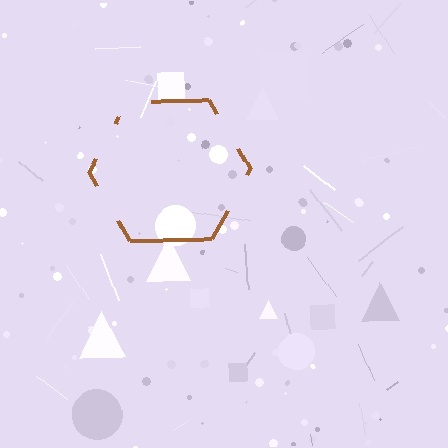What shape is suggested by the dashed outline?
The dashed outline suggests a hexagon.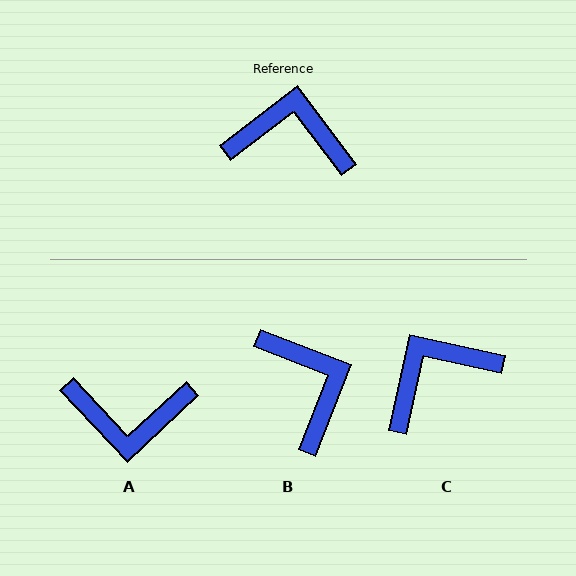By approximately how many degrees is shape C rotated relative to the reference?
Approximately 40 degrees counter-clockwise.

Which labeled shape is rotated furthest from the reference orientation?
A, about 174 degrees away.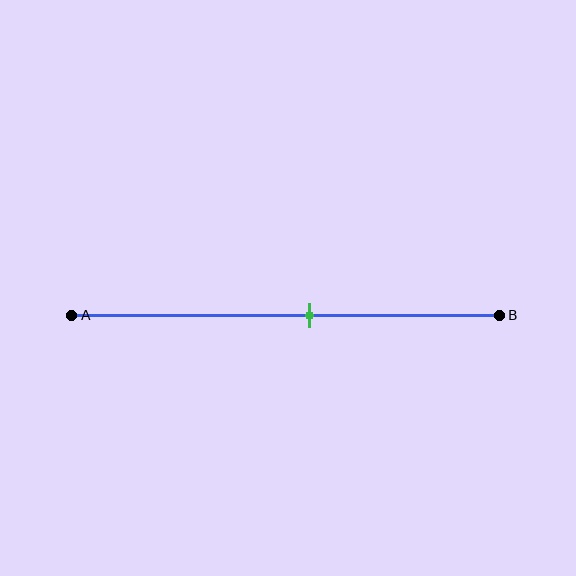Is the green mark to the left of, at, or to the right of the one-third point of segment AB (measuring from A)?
The green mark is to the right of the one-third point of segment AB.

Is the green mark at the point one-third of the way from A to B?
No, the mark is at about 55% from A, not at the 33% one-third point.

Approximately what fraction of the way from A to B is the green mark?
The green mark is approximately 55% of the way from A to B.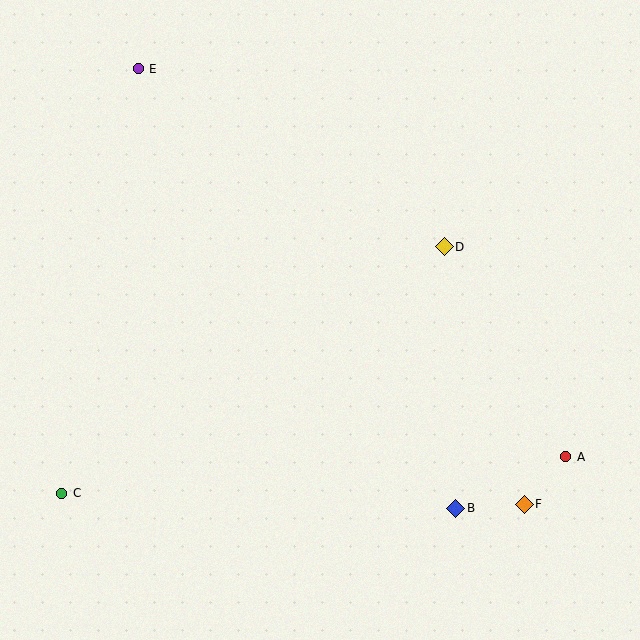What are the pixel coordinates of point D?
Point D is at (444, 247).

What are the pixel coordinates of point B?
Point B is at (456, 508).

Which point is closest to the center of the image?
Point D at (444, 247) is closest to the center.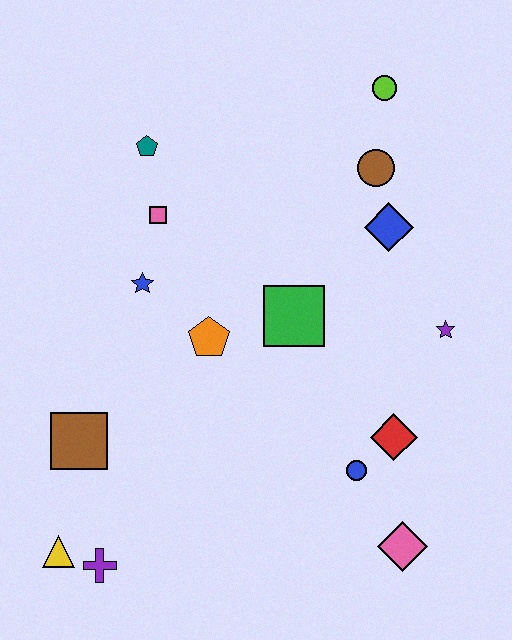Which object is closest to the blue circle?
The red diamond is closest to the blue circle.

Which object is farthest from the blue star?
The pink diamond is farthest from the blue star.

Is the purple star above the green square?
No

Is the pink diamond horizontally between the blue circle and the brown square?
No